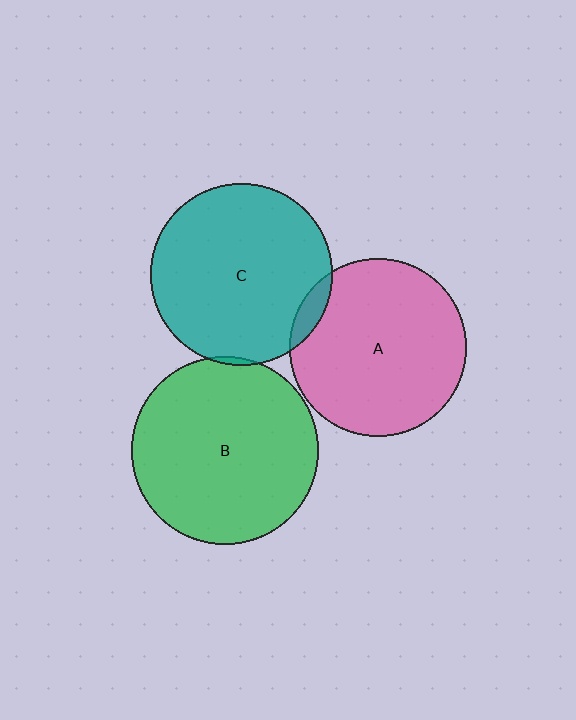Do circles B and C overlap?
Yes.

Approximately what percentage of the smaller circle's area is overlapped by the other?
Approximately 5%.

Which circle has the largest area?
Circle B (green).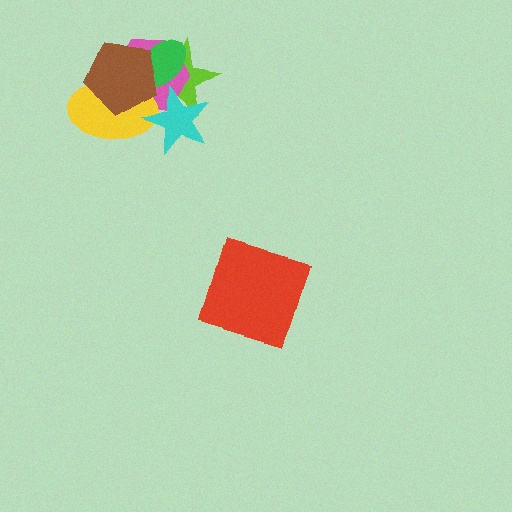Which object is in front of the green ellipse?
The brown pentagon is in front of the green ellipse.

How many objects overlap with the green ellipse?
3 objects overlap with the green ellipse.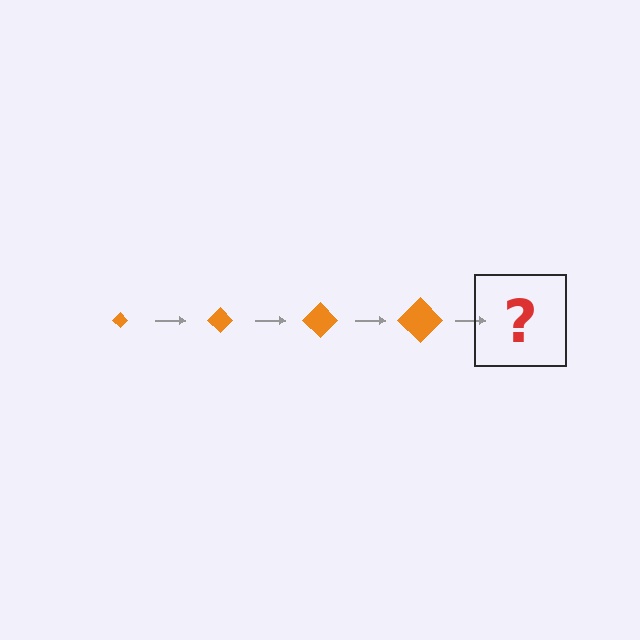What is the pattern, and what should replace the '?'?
The pattern is that the diamond gets progressively larger each step. The '?' should be an orange diamond, larger than the previous one.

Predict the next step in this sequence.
The next step is an orange diamond, larger than the previous one.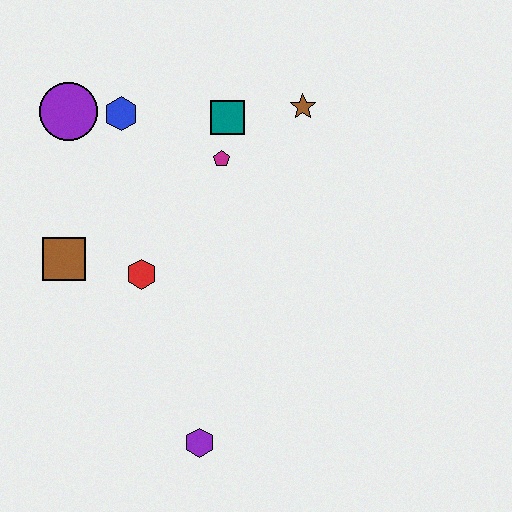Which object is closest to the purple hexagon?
The red hexagon is closest to the purple hexagon.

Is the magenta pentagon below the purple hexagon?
No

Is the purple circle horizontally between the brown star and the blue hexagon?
No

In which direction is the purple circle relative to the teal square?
The purple circle is to the left of the teal square.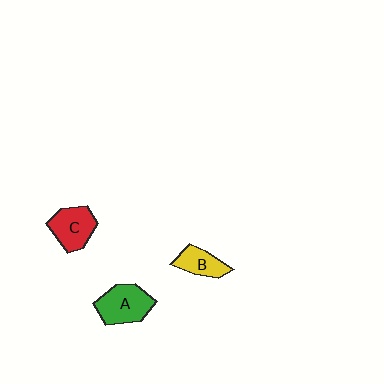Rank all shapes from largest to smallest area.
From largest to smallest: A (green), C (red), B (yellow).